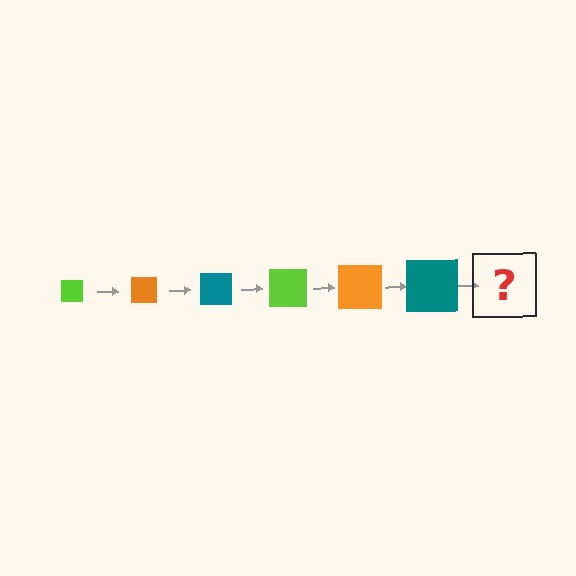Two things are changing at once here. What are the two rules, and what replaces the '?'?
The two rules are that the square grows larger each step and the color cycles through lime, orange, and teal. The '?' should be a lime square, larger than the previous one.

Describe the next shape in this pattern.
It should be a lime square, larger than the previous one.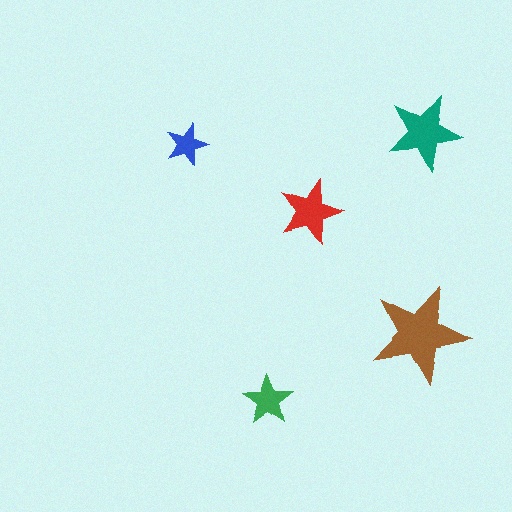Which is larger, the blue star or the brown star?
The brown one.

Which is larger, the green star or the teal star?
The teal one.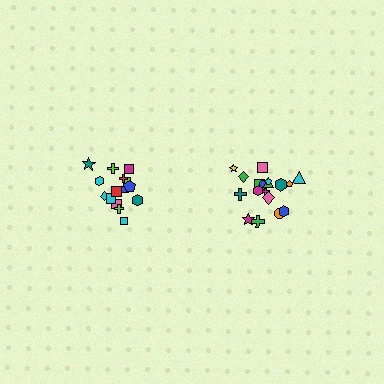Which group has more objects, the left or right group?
The right group.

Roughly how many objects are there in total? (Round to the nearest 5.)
Roughly 35 objects in total.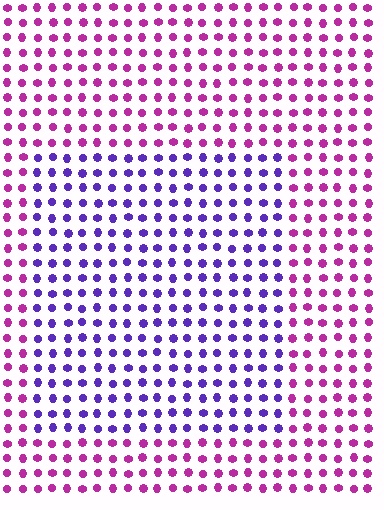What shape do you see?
I see a rectangle.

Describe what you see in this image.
The image is filled with small magenta elements in a uniform arrangement. A rectangle-shaped region is visible where the elements are tinted to a slightly different hue, forming a subtle color boundary.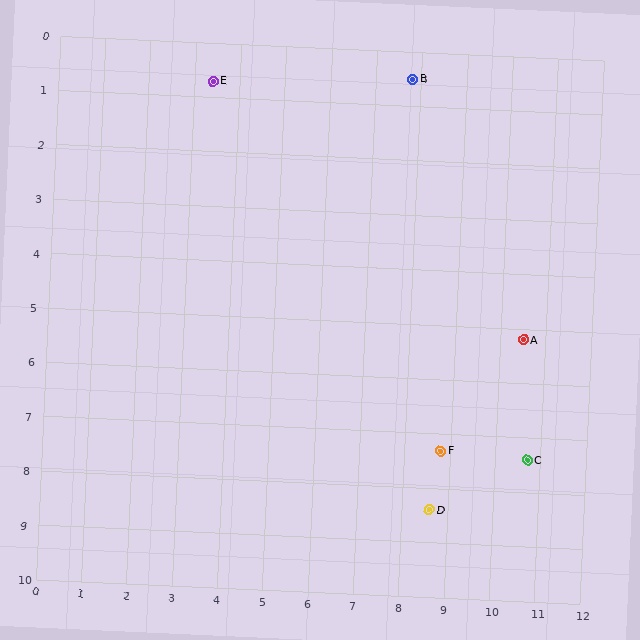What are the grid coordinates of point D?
Point D is at approximately (8.6, 8.4).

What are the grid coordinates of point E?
Point E is at approximately (3.4, 0.7).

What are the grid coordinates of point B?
Point B is at approximately (7.8, 0.5).